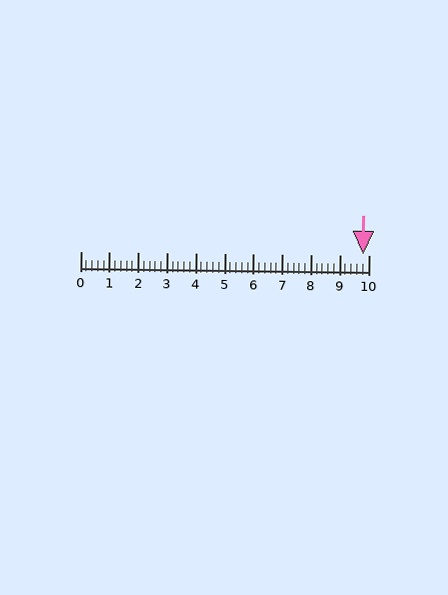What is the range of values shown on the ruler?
The ruler shows values from 0 to 10.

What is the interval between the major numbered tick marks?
The major tick marks are spaced 1 units apart.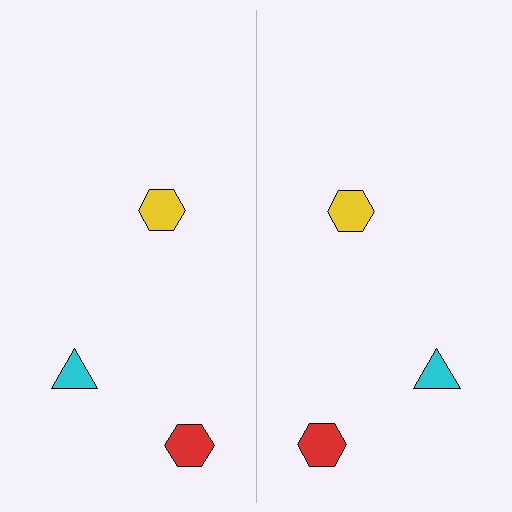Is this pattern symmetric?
Yes, this pattern has bilateral (reflection) symmetry.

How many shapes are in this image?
There are 6 shapes in this image.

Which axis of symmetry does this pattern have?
The pattern has a vertical axis of symmetry running through the center of the image.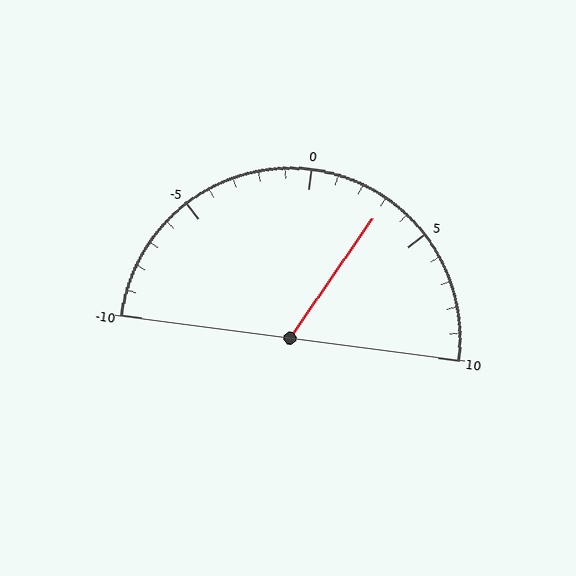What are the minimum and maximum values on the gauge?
The gauge ranges from -10 to 10.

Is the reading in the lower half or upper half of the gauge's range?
The reading is in the upper half of the range (-10 to 10).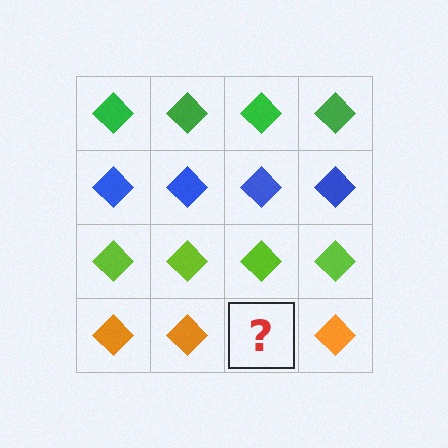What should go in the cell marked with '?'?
The missing cell should contain an orange diamond.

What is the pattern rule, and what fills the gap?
The rule is that each row has a consistent color. The gap should be filled with an orange diamond.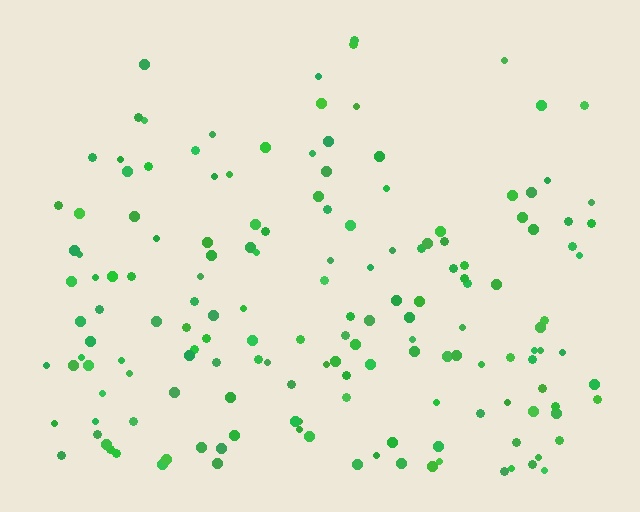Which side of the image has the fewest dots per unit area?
The top.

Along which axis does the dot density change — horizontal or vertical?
Vertical.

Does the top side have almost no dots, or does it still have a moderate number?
Still a moderate number, just noticeably fewer than the bottom.